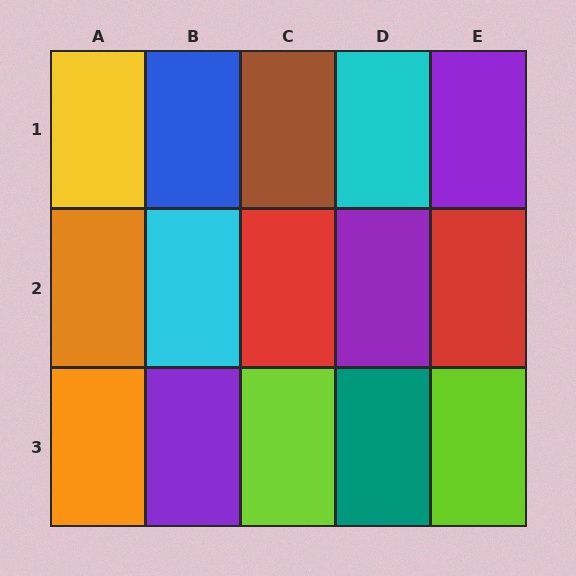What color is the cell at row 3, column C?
Lime.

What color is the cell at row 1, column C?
Brown.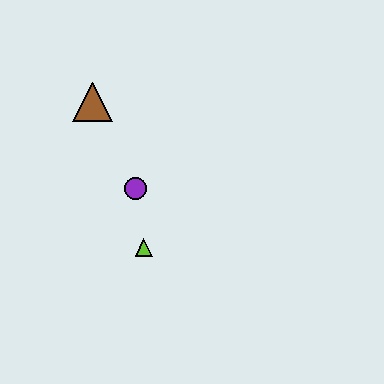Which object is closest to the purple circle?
The lime triangle is closest to the purple circle.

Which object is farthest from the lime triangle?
The brown triangle is farthest from the lime triangle.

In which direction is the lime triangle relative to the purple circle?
The lime triangle is below the purple circle.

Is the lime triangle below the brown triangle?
Yes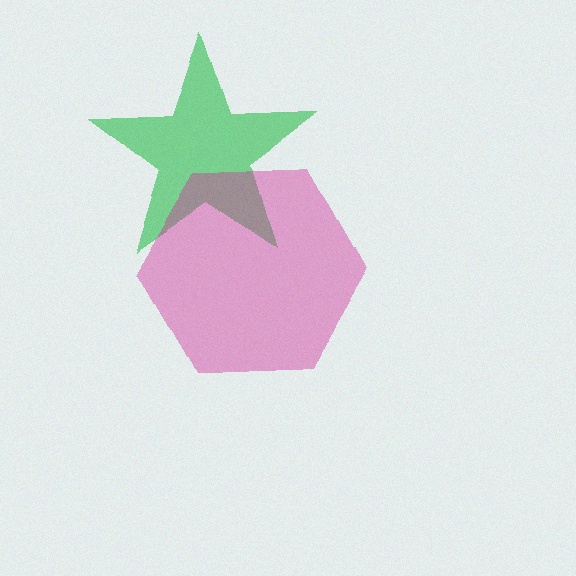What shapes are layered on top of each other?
The layered shapes are: a green star, a magenta hexagon.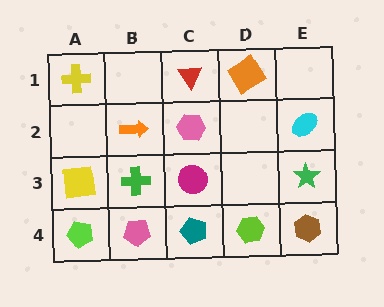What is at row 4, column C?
A teal pentagon.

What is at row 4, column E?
A brown hexagon.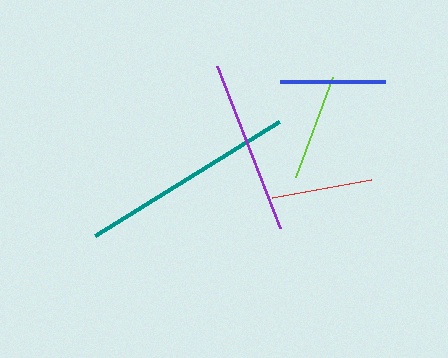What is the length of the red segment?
The red segment is approximately 100 pixels long.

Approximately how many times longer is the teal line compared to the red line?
The teal line is approximately 2.2 times the length of the red line.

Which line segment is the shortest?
The red line is the shortest at approximately 100 pixels.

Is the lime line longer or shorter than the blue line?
The lime line is longer than the blue line.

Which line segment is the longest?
The teal line is the longest at approximately 216 pixels.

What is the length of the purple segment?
The purple segment is approximately 174 pixels long.